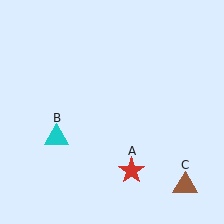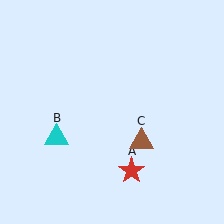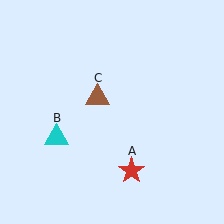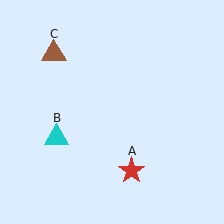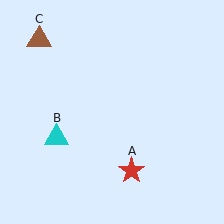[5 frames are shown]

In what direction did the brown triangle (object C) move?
The brown triangle (object C) moved up and to the left.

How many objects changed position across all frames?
1 object changed position: brown triangle (object C).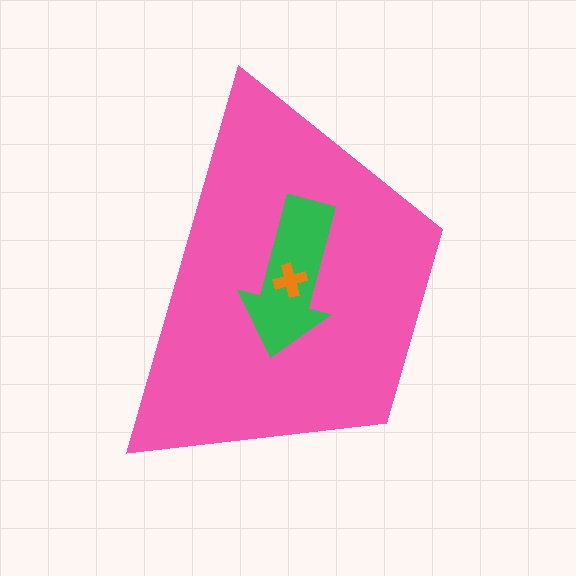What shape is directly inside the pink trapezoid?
The green arrow.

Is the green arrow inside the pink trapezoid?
Yes.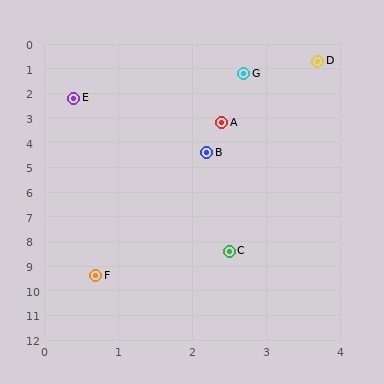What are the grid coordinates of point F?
Point F is at approximately (0.7, 9.4).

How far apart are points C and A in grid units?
Points C and A are about 5.2 grid units apart.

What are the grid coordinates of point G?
Point G is at approximately (2.7, 1.2).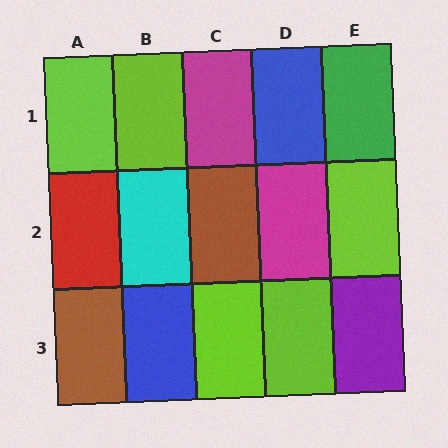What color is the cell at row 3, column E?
Purple.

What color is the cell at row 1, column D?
Blue.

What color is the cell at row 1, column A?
Lime.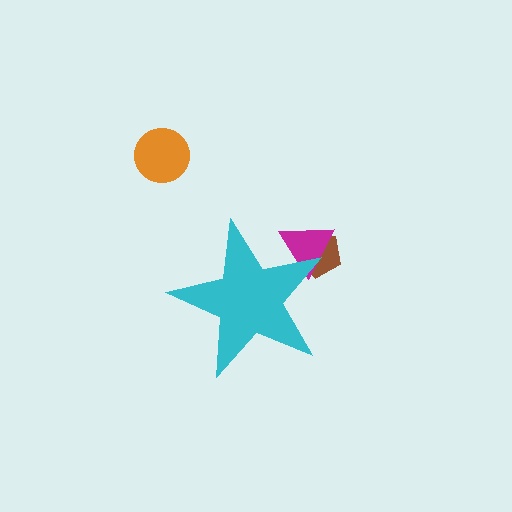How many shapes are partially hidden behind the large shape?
2 shapes are partially hidden.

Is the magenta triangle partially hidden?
Yes, the magenta triangle is partially hidden behind the cyan star.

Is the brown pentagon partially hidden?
Yes, the brown pentagon is partially hidden behind the cyan star.